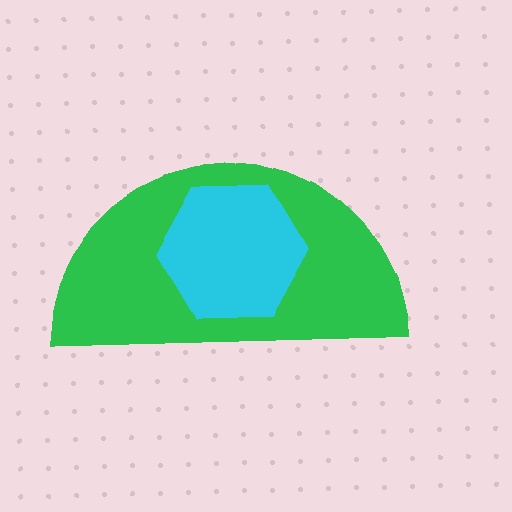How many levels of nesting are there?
2.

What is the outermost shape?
The green semicircle.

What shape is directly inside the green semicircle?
The cyan hexagon.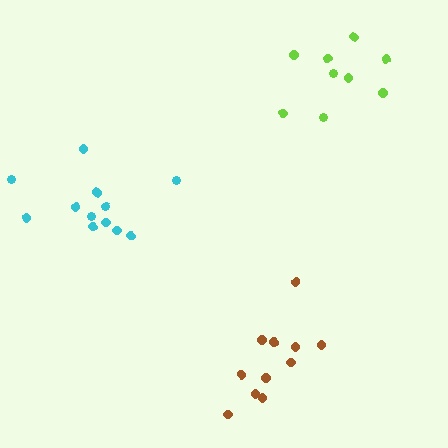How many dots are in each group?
Group 1: 11 dots, Group 2: 12 dots, Group 3: 9 dots (32 total).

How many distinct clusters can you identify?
There are 3 distinct clusters.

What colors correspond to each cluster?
The clusters are colored: brown, cyan, lime.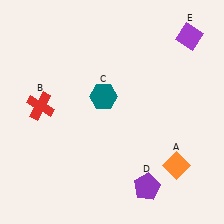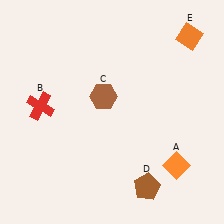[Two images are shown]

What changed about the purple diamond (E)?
In Image 1, E is purple. In Image 2, it changed to orange.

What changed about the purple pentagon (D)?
In Image 1, D is purple. In Image 2, it changed to brown.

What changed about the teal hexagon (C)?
In Image 1, C is teal. In Image 2, it changed to brown.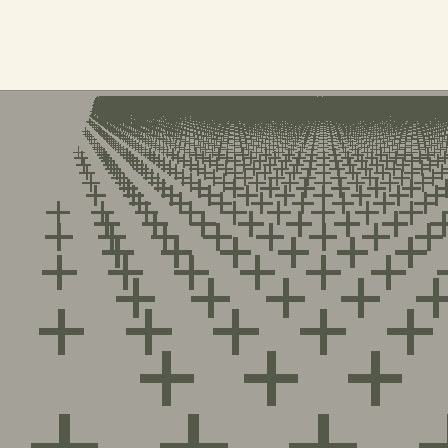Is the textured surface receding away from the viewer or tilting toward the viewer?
The surface is receding away from the viewer. Texture elements get smaller and denser toward the top.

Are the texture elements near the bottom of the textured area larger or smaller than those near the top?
Larger. Near the bottom, elements are closer to the viewer and appear at a bigger on-screen size.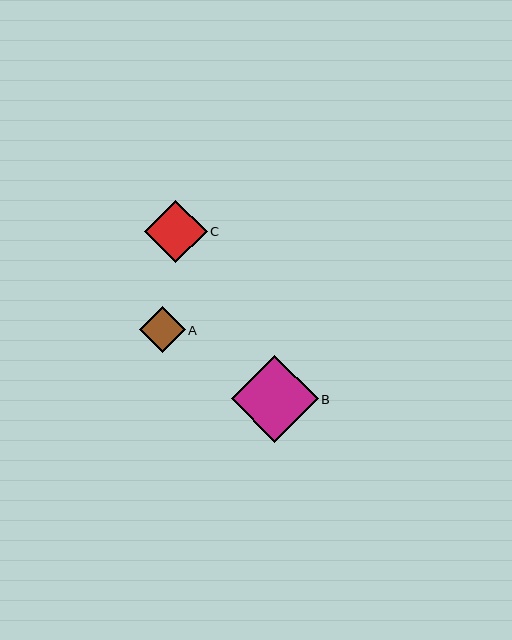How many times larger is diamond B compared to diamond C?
Diamond B is approximately 1.4 times the size of diamond C.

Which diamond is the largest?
Diamond B is the largest with a size of approximately 87 pixels.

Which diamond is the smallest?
Diamond A is the smallest with a size of approximately 46 pixels.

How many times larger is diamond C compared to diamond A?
Diamond C is approximately 1.4 times the size of diamond A.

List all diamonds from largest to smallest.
From largest to smallest: B, C, A.